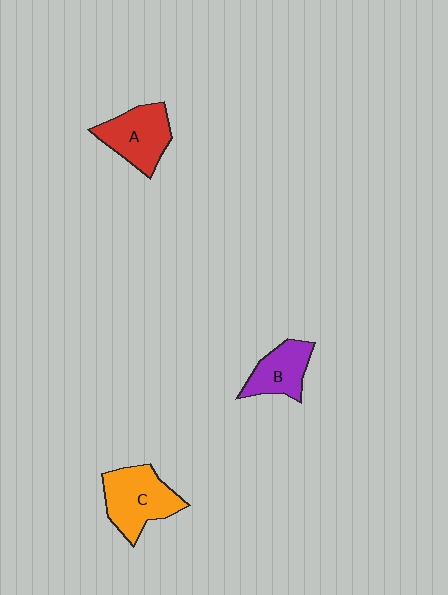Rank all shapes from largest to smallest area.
From largest to smallest: C (orange), A (red), B (purple).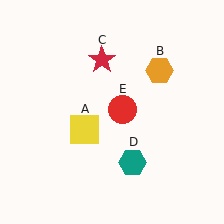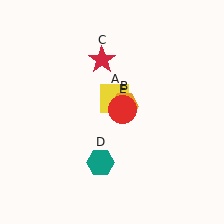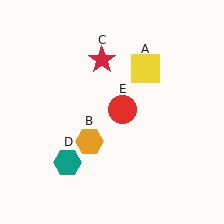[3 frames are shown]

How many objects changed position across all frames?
3 objects changed position: yellow square (object A), orange hexagon (object B), teal hexagon (object D).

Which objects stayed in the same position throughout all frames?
Red star (object C) and red circle (object E) remained stationary.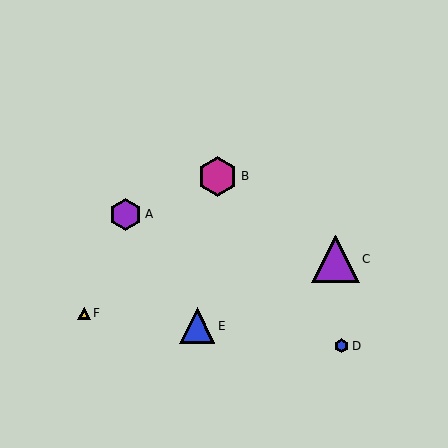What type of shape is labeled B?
Shape B is a magenta hexagon.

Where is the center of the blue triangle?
The center of the blue triangle is at (197, 326).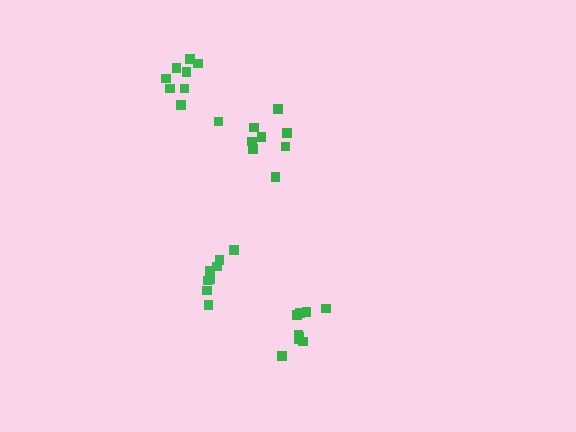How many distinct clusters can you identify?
There are 4 distinct clusters.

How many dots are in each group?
Group 1: 9 dots, Group 2: 8 dots, Group 3: 8 dots, Group 4: 9 dots (34 total).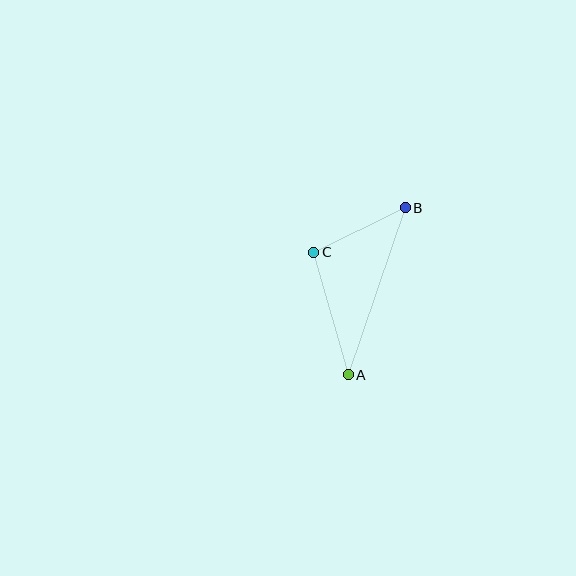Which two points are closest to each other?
Points B and C are closest to each other.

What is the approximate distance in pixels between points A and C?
The distance between A and C is approximately 128 pixels.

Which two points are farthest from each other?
Points A and B are farthest from each other.